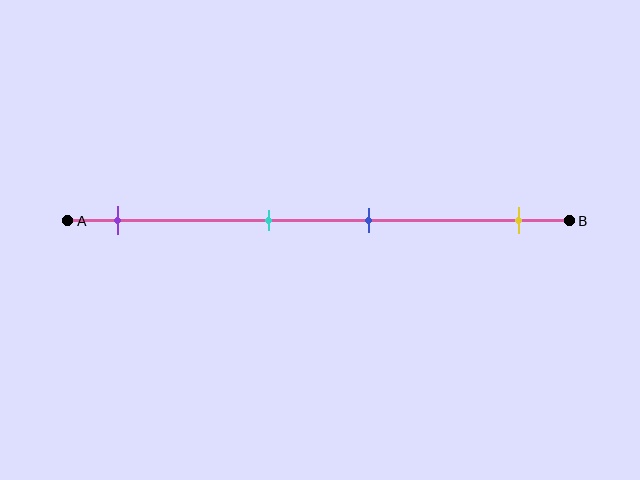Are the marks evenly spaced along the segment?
No, the marks are not evenly spaced.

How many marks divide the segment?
There are 4 marks dividing the segment.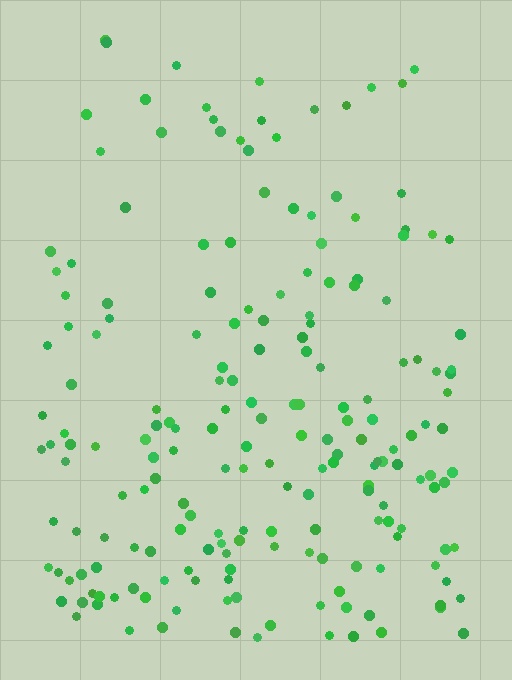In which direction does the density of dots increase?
From top to bottom, with the bottom side densest.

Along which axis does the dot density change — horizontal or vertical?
Vertical.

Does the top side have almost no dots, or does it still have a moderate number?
Still a moderate number, just noticeably fewer than the bottom.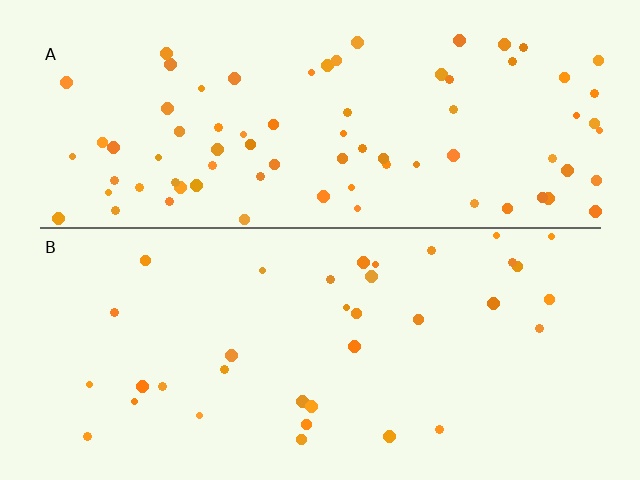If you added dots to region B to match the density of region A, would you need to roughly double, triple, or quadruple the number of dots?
Approximately double.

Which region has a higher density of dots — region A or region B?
A (the top).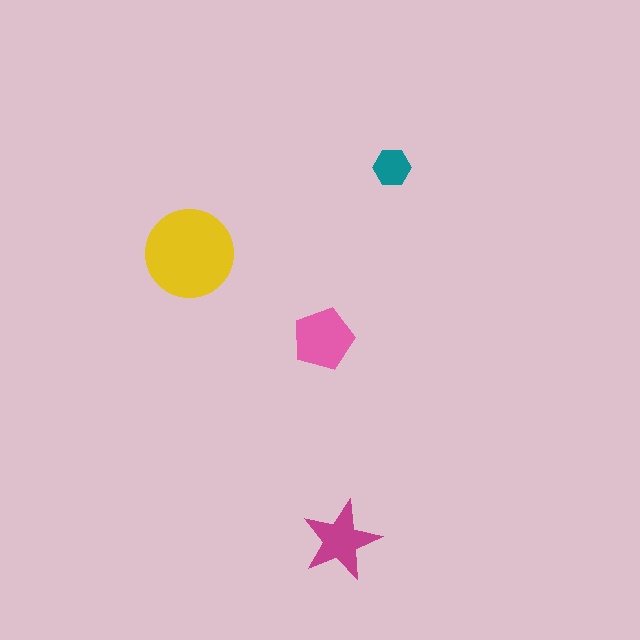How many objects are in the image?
There are 4 objects in the image.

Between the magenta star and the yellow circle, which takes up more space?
The yellow circle.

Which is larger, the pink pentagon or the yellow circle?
The yellow circle.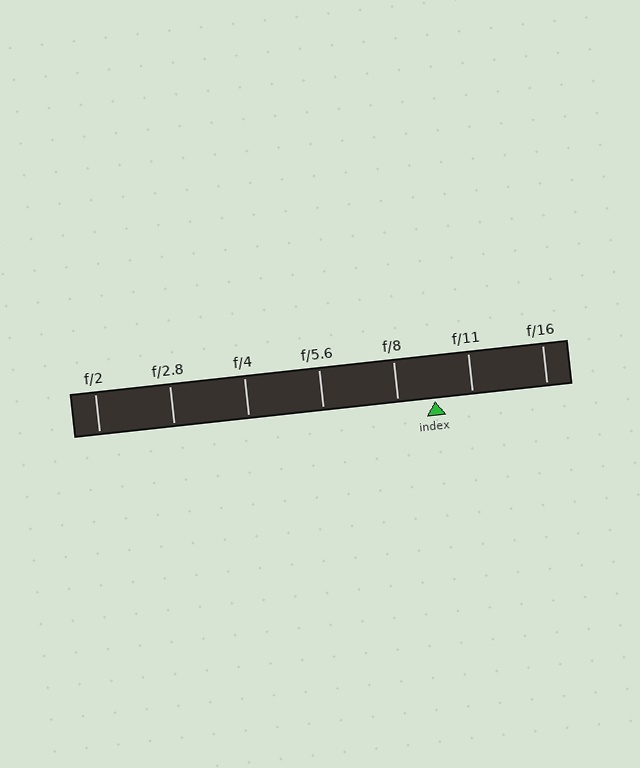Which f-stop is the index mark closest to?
The index mark is closest to f/8.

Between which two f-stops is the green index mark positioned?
The index mark is between f/8 and f/11.